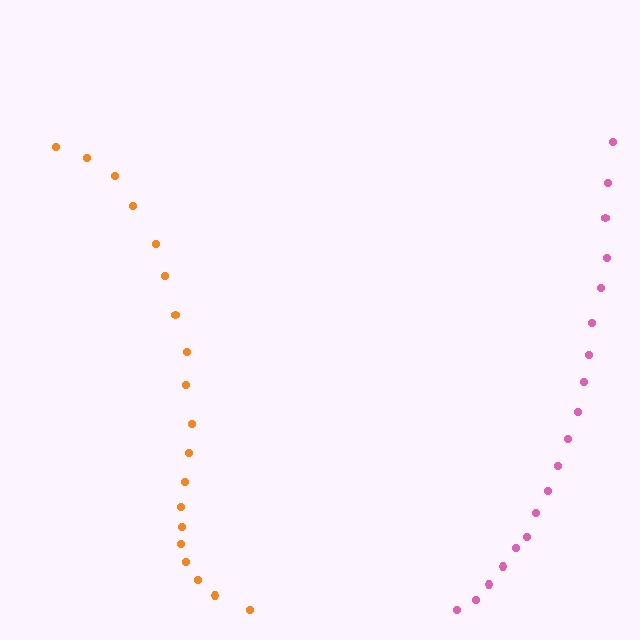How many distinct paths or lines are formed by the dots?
There are 2 distinct paths.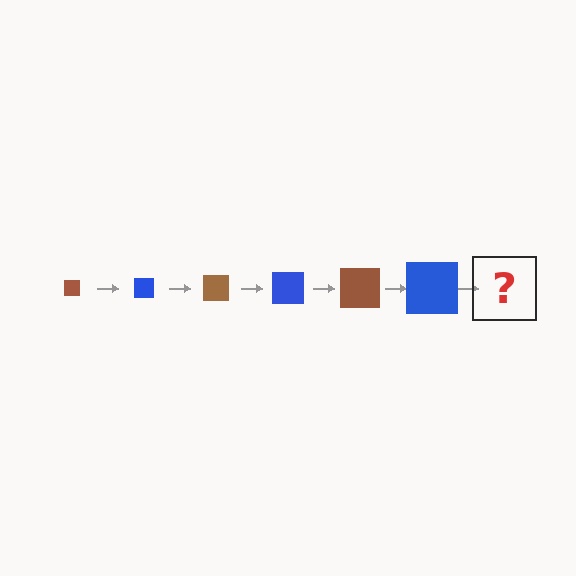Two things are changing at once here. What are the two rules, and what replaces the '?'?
The two rules are that the square grows larger each step and the color cycles through brown and blue. The '?' should be a brown square, larger than the previous one.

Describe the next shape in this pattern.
It should be a brown square, larger than the previous one.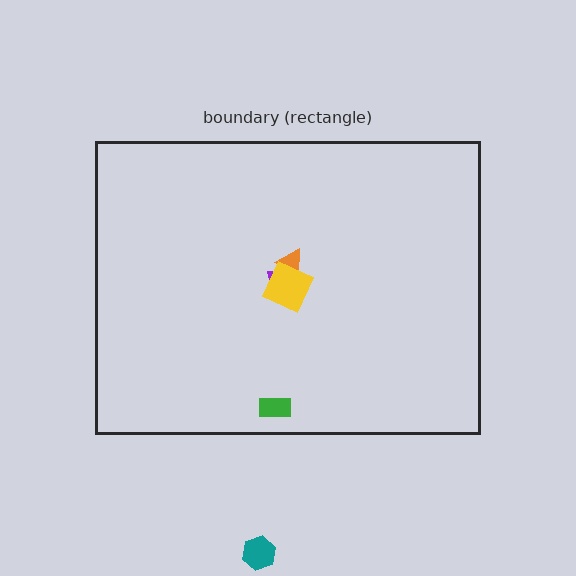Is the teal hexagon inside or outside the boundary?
Outside.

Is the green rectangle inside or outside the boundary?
Inside.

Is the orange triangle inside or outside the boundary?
Inside.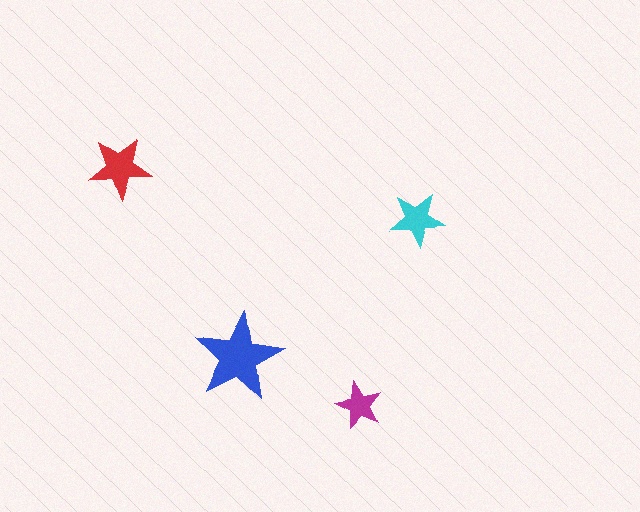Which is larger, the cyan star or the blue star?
The blue one.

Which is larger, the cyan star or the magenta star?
The cyan one.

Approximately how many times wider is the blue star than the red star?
About 1.5 times wider.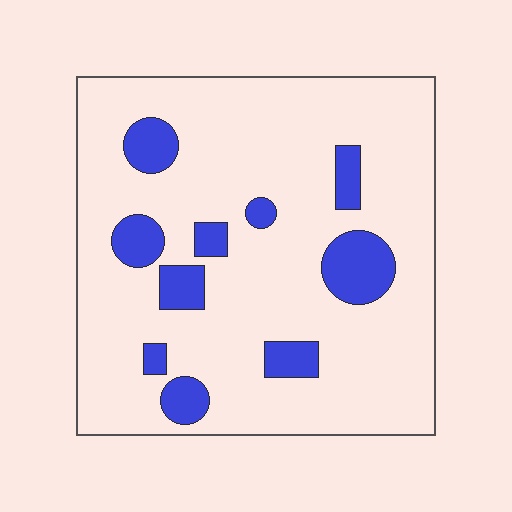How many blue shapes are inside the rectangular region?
10.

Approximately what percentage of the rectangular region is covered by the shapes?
Approximately 15%.